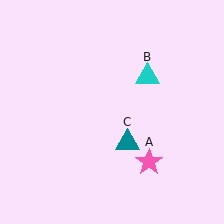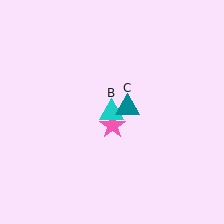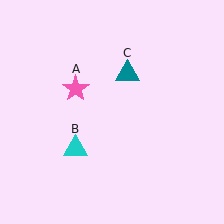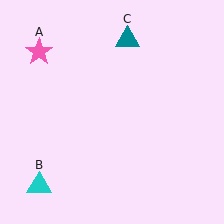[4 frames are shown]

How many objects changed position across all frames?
3 objects changed position: pink star (object A), cyan triangle (object B), teal triangle (object C).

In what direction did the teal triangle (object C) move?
The teal triangle (object C) moved up.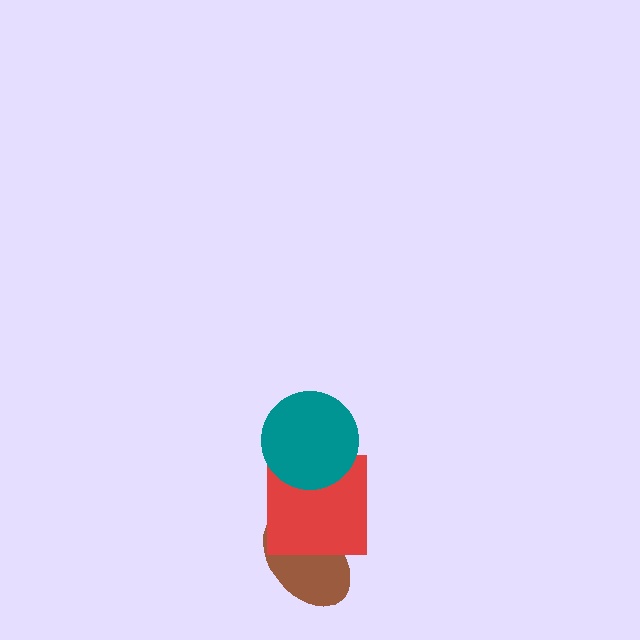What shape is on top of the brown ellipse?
The red square is on top of the brown ellipse.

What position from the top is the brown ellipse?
The brown ellipse is 3rd from the top.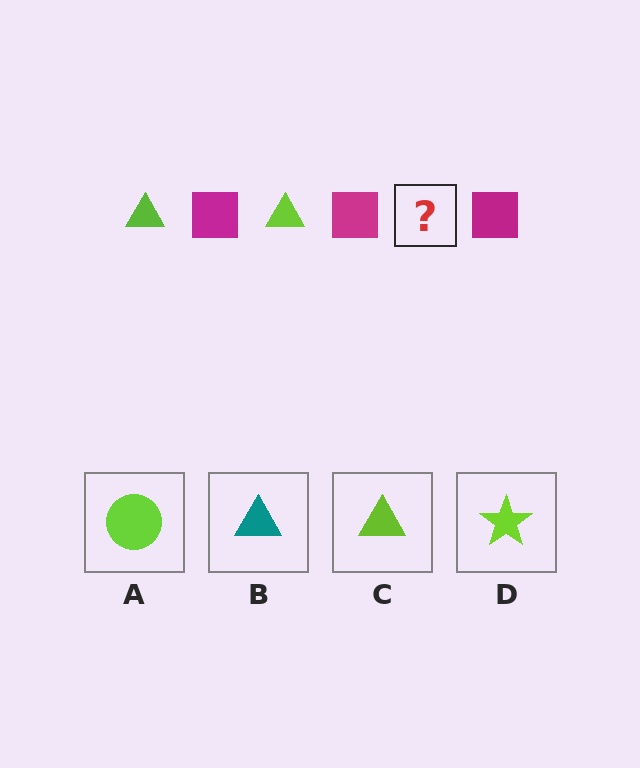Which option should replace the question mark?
Option C.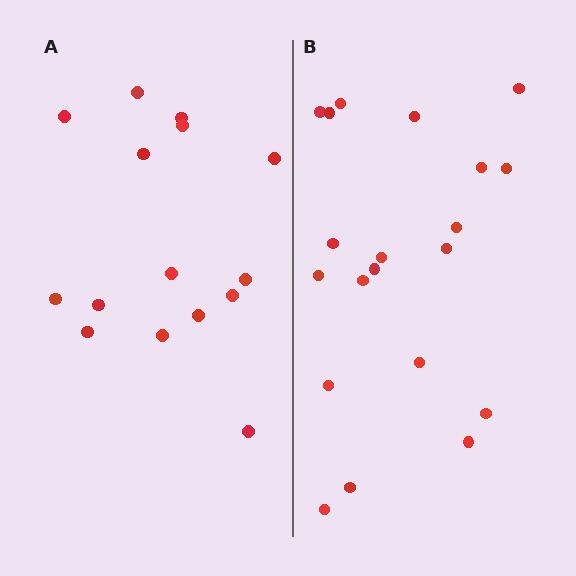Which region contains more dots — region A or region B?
Region B (the right region) has more dots.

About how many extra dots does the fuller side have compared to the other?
Region B has about 5 more dots than region A.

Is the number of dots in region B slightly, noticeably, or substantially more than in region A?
Region B has noticeably more, but not dramatically so. The ratio is roughly 1.3 to 1.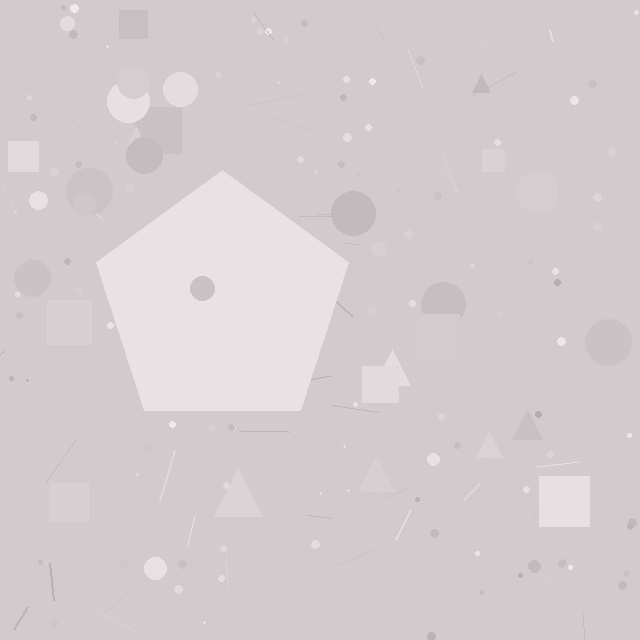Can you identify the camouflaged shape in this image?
The camouflaged shape is a pentagon.